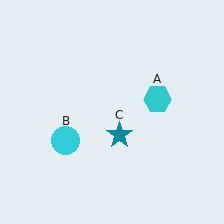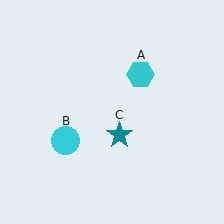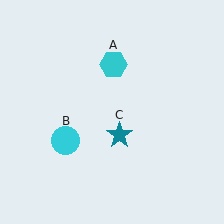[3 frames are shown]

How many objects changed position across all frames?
1 object changed position: cyan hexagon (object A).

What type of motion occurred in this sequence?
The cyan hexagon (object A) rotated counterclockwise around the center of the scene.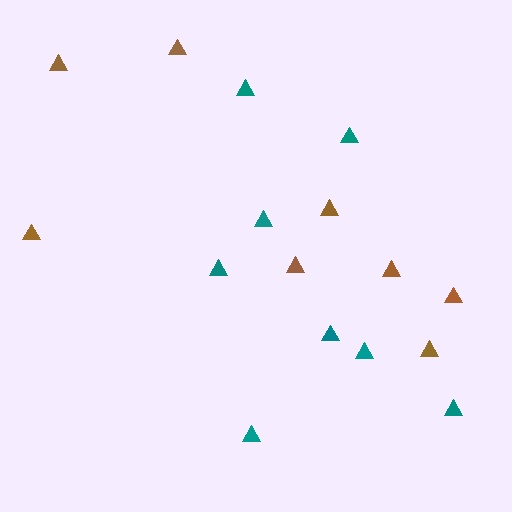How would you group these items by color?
There are 2 groups: one group of teal triangles (8) and one group of brown triangles (8).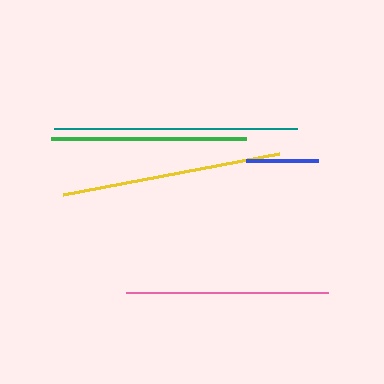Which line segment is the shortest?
The blue line is the shortest at approximately 71 pixels.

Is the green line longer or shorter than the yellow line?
The yellow line is longer than the green line.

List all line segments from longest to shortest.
From longest to shortest: teal, yellow, pink, green, blue.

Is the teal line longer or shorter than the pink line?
The teal line is longer than the pink line.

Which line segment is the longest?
The teal line is the longest at approximately 243 pixels.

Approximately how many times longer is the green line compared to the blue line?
The green line is approximately 2.7 times the length of the blue line.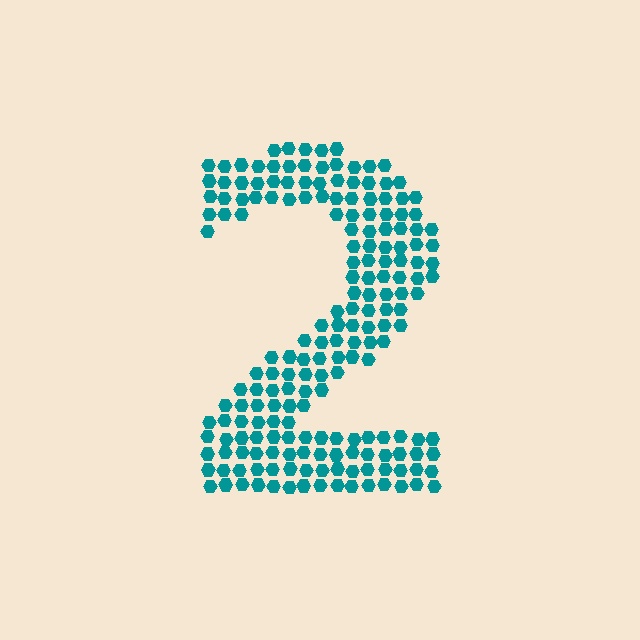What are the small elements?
The small elements are hexagons.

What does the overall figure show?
The overall figure shows the digit 2.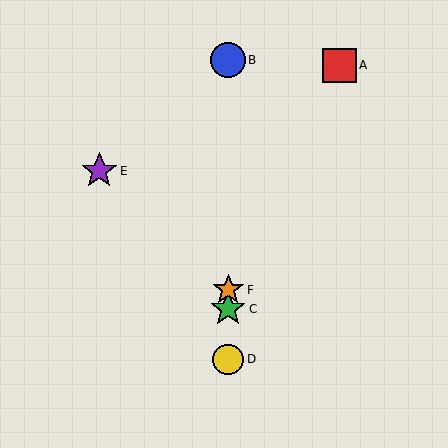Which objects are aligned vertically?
Objects B, C, D, F are aligned vertically.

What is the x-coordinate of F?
Object F is at x≈228.